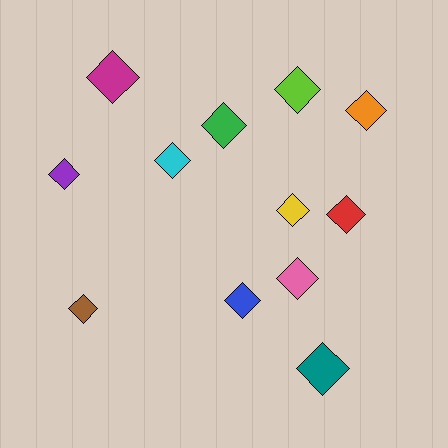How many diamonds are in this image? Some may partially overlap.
There are 12 diamonds.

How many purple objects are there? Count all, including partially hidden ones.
There is 1 purple object.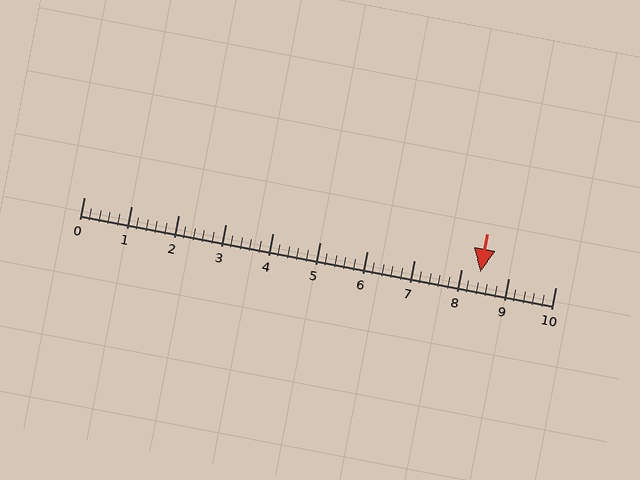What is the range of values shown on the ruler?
The ruler shows values from 0 to 10.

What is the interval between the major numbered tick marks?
The major tick marks are spaced 1 units apart.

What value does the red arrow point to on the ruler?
The red arrow points to approximately 8.4.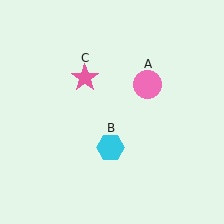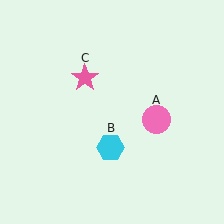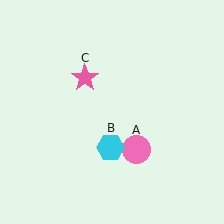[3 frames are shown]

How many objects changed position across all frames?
1 object changed position: pink circle (object A).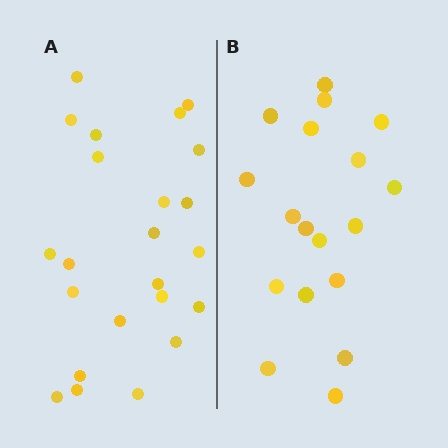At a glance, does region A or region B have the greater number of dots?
Region A (the left region) has more dots.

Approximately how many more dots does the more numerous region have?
Region A has about 5 more dots than region B.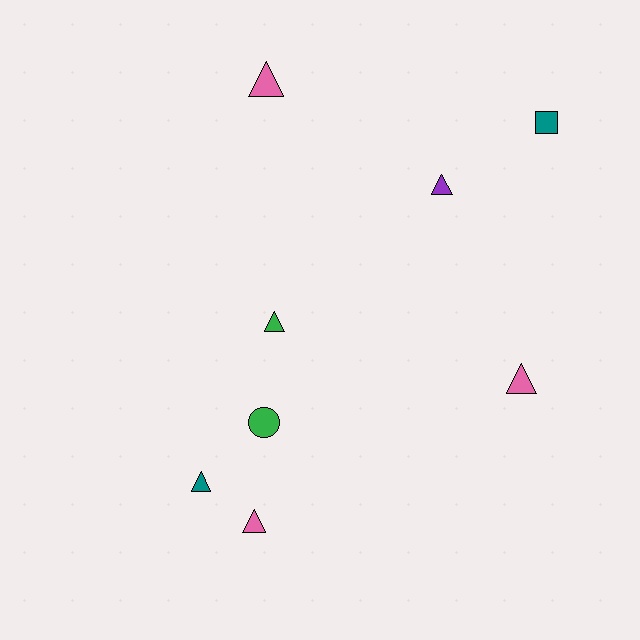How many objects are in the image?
There are 8 objects.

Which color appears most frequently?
Pink, with 3 objects.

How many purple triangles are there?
There is 1 purple triangle.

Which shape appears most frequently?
Triangle, with 6 objects.